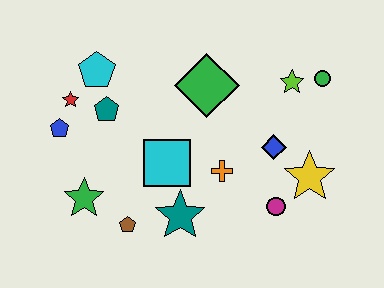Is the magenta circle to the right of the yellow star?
No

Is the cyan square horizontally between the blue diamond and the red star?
Yes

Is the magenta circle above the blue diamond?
No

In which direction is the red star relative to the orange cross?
The red star is to the left of the orange cross.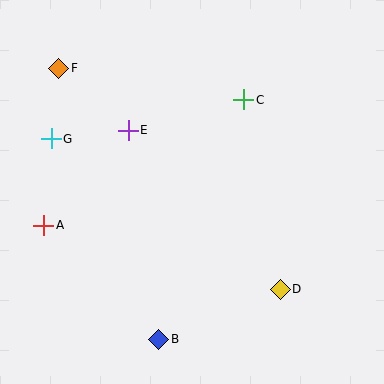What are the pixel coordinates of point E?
Point E is at (128, 130).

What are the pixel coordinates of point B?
Point B is at (159, 339).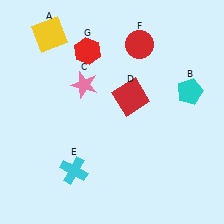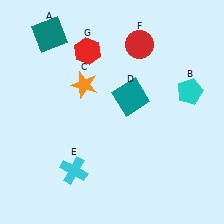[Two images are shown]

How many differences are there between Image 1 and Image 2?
There are 3 differences between the two images.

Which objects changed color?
A changed from yellow to teal. C changed from pink to orange. D changed from red to teal.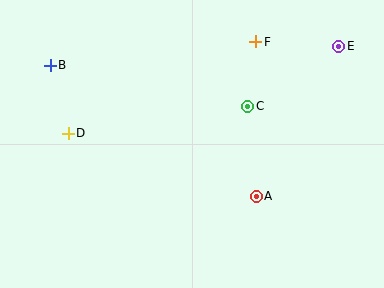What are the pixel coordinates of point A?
Point A is at (256, 196).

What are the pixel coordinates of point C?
Point C is at (248, 106).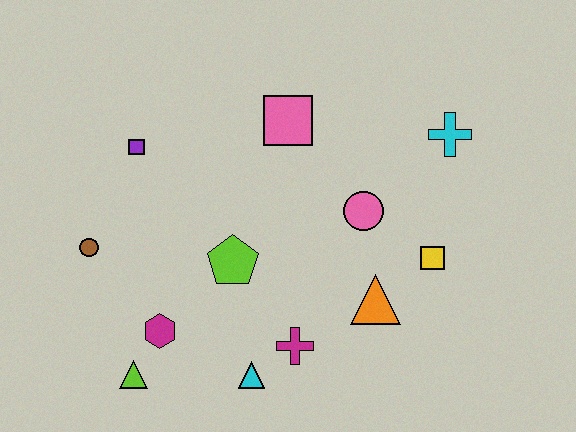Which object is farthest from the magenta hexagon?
The cyan cross is farthest from the magenta hexagon.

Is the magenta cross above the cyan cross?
No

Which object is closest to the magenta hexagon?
The lime triangle is closest to the magenta hexagon.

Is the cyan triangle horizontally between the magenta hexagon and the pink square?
Yes